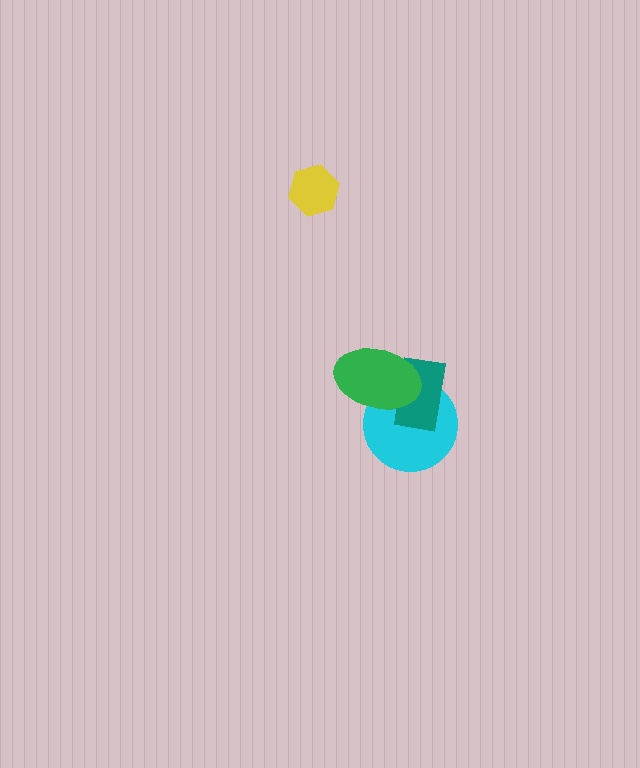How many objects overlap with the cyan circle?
2 objects overlap with the cyan circle.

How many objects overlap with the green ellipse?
2 objects overlap with the green ellipse.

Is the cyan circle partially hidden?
Yes, it is partially covered by another shape.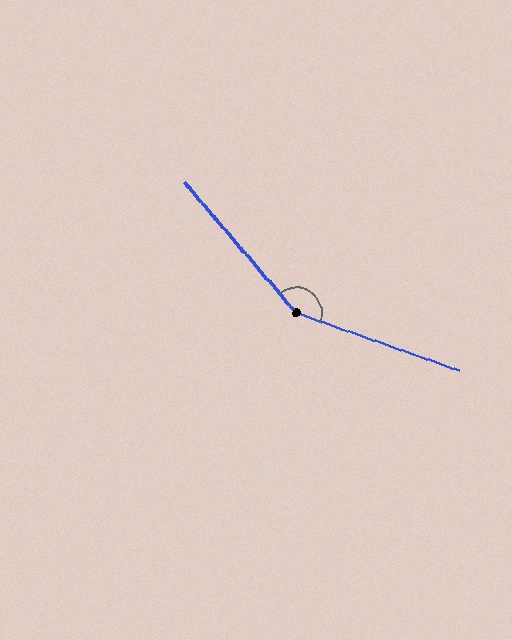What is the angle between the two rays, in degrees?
Approximately 150 degrees.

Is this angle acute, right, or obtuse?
It is obtuse.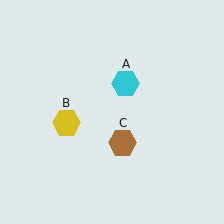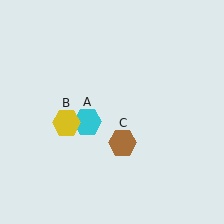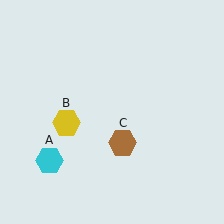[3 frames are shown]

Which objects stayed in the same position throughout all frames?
Yellow hexagon (object B) and brown hexagon (object C) remained stationary.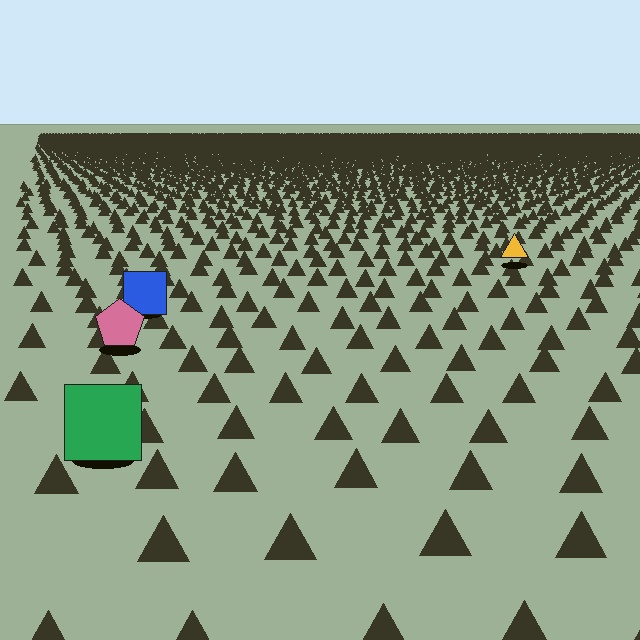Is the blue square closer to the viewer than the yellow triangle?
Yes. The blue square is closer — you can tell from the texture gradient: the ground texture is coarser near it.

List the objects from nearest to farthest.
From nearest to farthest: the green square, the pink pentagon, the blue square, the yellow triangle.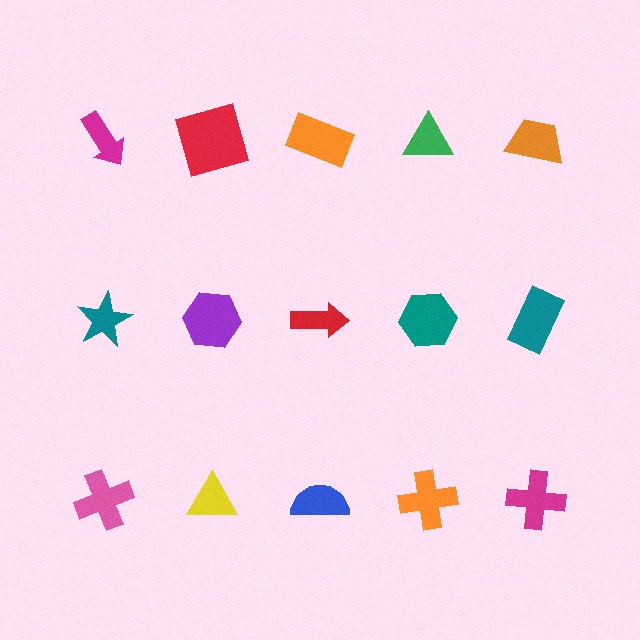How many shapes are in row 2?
5 shapes.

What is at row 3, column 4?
An orange cross.